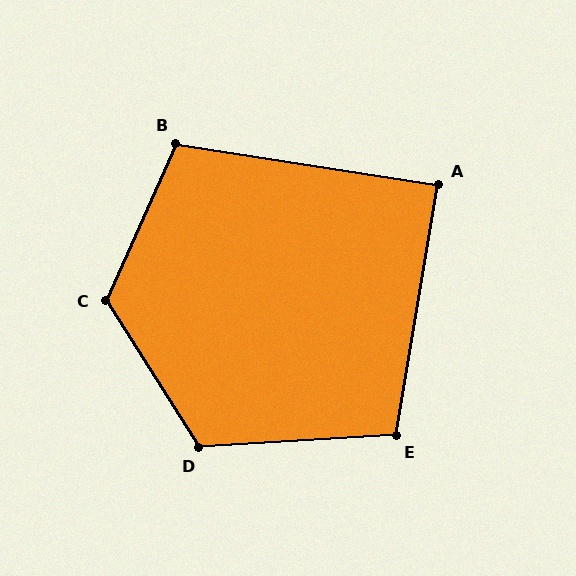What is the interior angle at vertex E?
Approximately 103 degrees (obtuse).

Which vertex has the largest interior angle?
C, at approximately 123 degrees.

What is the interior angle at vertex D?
Approximately 119 degrees (obtuse).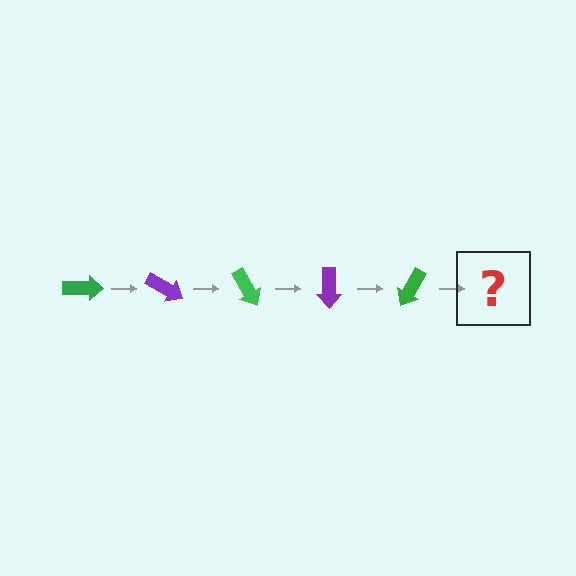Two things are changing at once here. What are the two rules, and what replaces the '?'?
The two rules are that it rotates 30 degrees each step and the color cycles through green and purple. The '?' should be a purple arrow, rotated 150 degrees from the start.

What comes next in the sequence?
The next element should be a purple arrow, rotated 150 degrees from the start.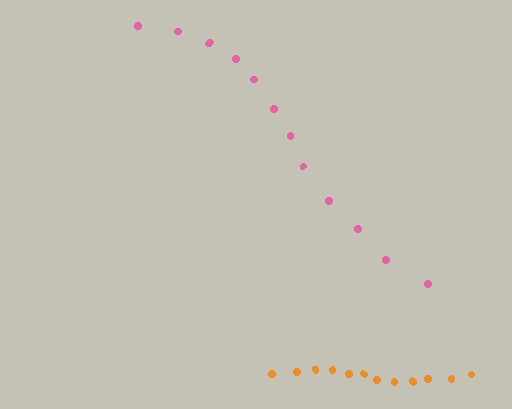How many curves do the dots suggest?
There are 2 distinct paths.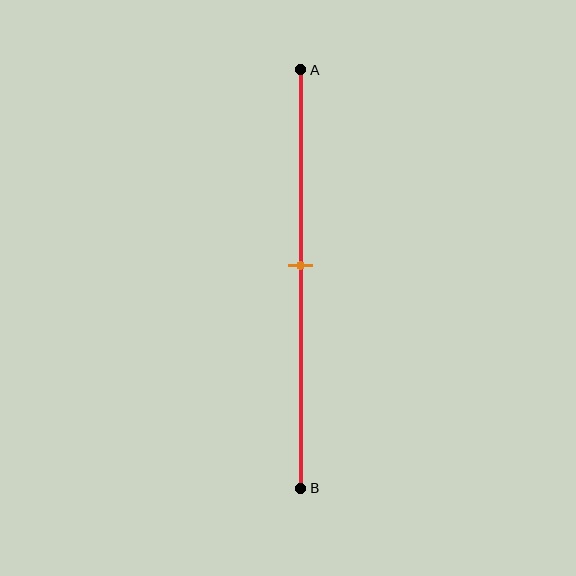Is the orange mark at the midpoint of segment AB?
No, the mark is at about 45% from A, not at the 50% midpoint.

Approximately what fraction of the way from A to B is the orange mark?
The orange mark is approximately 45% of the way from A to B.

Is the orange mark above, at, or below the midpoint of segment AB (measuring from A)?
The orange mark is above the midpoint of segment AB.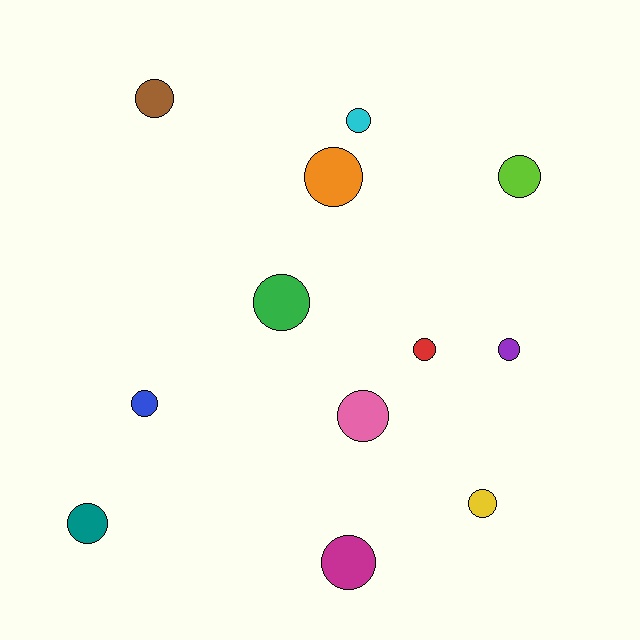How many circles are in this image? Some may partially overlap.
There are 12 circles.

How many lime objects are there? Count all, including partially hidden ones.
There is 1 lime object.